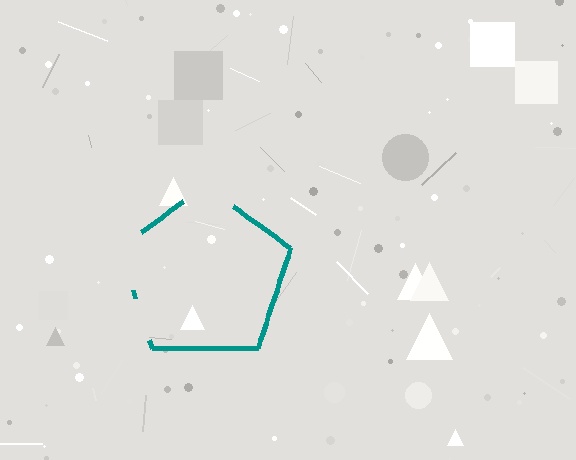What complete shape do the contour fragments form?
The contour fragments form a pentagon.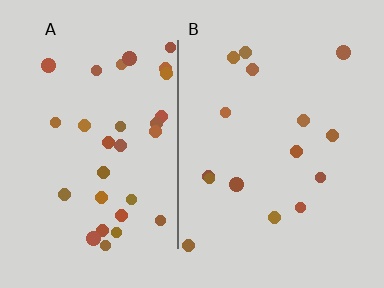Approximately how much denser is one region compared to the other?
Approximately 2.0× — region A over region B.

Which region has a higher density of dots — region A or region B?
A (the left).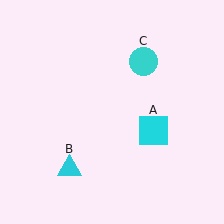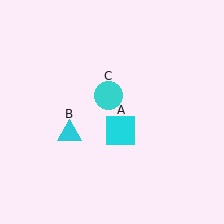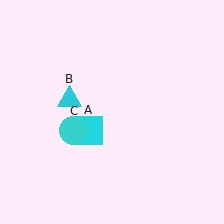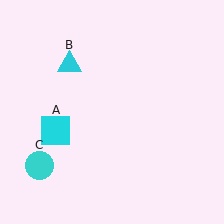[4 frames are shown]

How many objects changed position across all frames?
3 objects changed position: cyan square (object A), cyan triangle (object B), cyan circle (object C).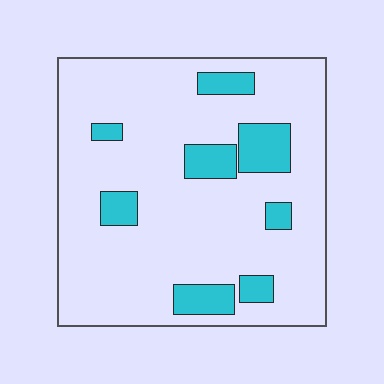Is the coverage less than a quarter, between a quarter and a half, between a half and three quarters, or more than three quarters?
Less than a quarter.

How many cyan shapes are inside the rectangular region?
8.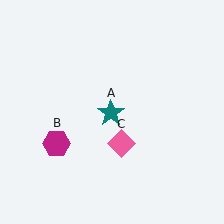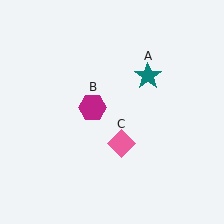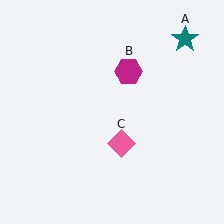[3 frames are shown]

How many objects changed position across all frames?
2 objects changed position: teal star (object A), magenta hexagon (object B).